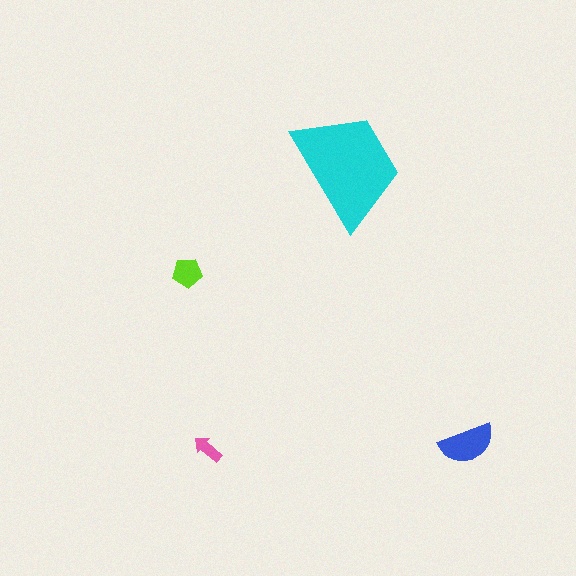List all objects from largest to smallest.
The cyan trapezoid, the blue semicircle, the lime pentagon, the pink arrow.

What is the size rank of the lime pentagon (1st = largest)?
3rd.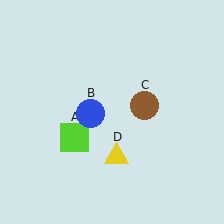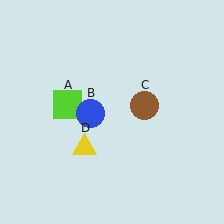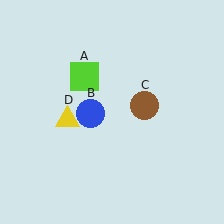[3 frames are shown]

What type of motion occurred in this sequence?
The lime square (object A), yellow triangle (object D) rotated clockwise around the center of the scene.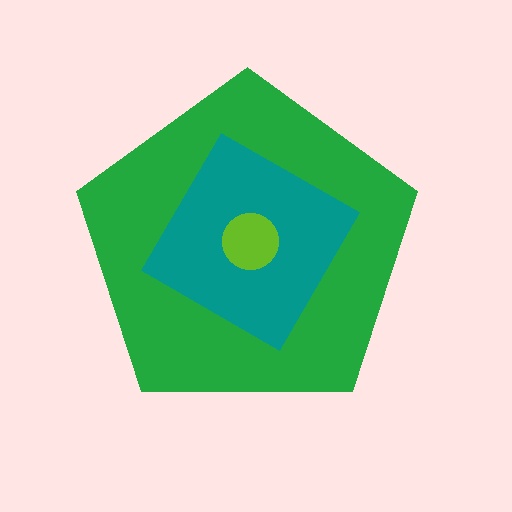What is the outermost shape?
The green pentagon.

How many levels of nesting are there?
3.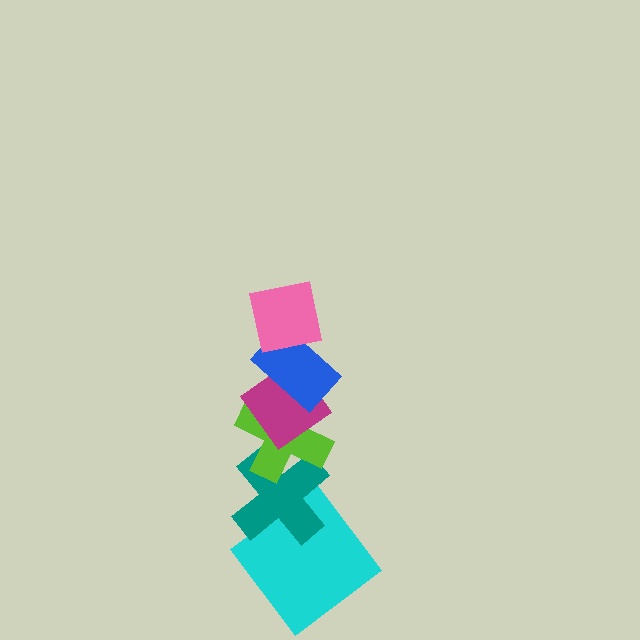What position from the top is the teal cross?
The teal cross is 5th from the top.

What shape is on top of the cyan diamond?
The teal cross is on top of the cyan diamond.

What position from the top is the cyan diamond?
The cyan diamond is 6th from the top.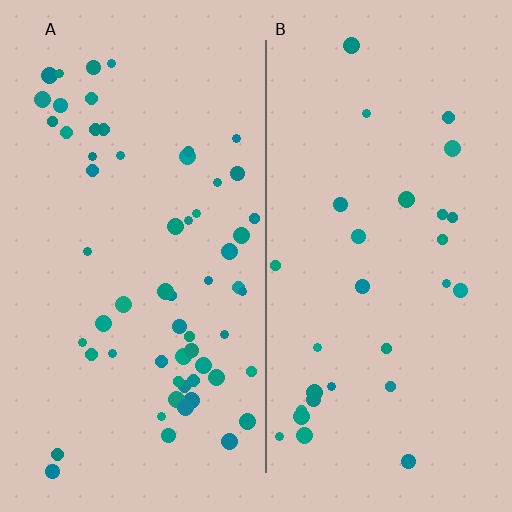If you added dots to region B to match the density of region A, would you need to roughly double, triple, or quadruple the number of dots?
Approximately double.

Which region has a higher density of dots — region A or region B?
A (the left).